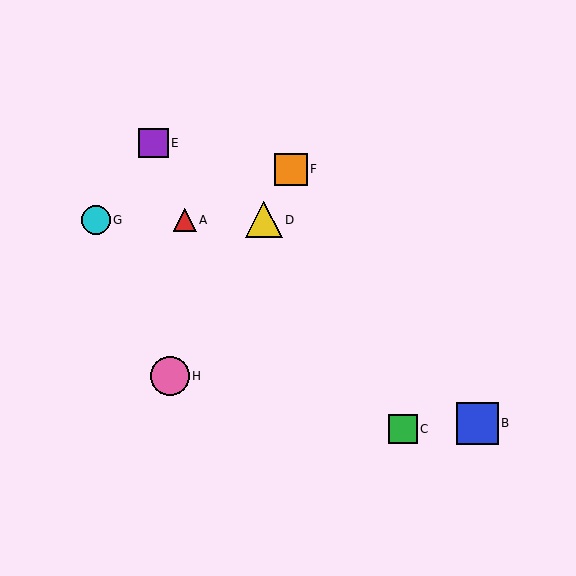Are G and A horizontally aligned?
Yes, both are at y≈220.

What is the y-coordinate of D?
Object D is at y≈220.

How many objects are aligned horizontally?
3 objects (A, D, G) are aligned horizontally.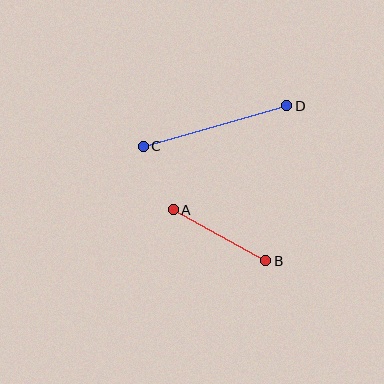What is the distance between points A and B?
The distance is approximately 106 pixels.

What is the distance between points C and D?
The distance is approximately 149 pixels.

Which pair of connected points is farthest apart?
Points C and D are farthest apart.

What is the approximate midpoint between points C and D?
The midpoint is at approximately (215, 126) pixels.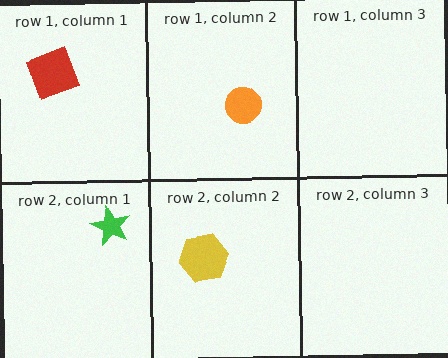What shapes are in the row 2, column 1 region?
The green star.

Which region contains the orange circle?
The row 1, column 2 region.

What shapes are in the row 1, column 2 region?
The orange circle.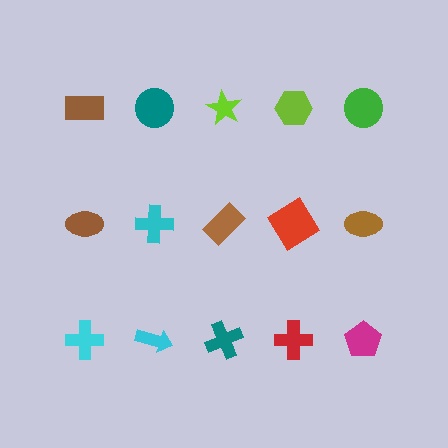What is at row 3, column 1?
A cyan cross.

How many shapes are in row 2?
5 shapes.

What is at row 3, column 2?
A cyan arrow.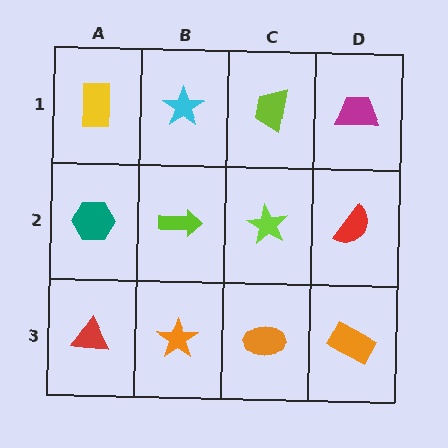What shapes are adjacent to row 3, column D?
A red semicircle (row 2, column D), an orange ellipse (row 3, column C).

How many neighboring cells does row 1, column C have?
3.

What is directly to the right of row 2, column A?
A lime arrow.